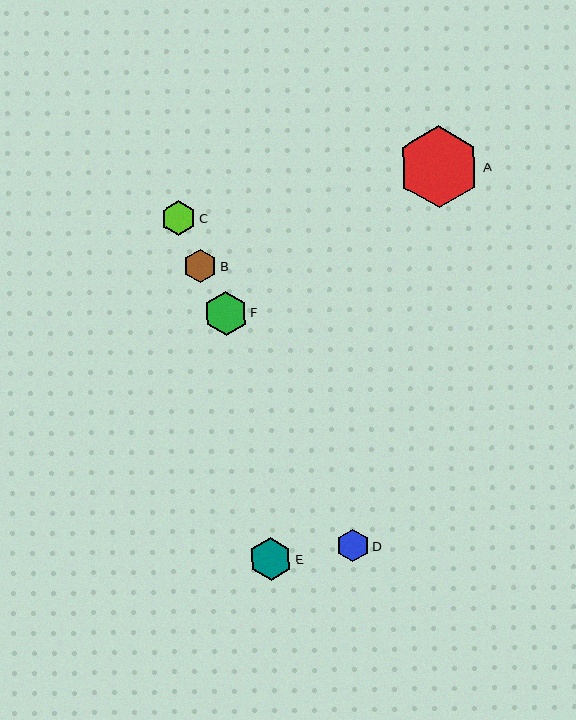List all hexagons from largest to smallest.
From largest to smallest: A, F, E, C, B, D.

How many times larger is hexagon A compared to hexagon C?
Hexagon A is approximately 2.4 times the size of hexagon C.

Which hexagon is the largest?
Hexagon A is the largest with a size of approximately 81 pixels.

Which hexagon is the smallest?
Hexagon D is the smallest with a size of approximately 33 pixels.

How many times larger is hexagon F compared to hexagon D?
Hexagon F is approximately 1.3 times the size of hexagon D.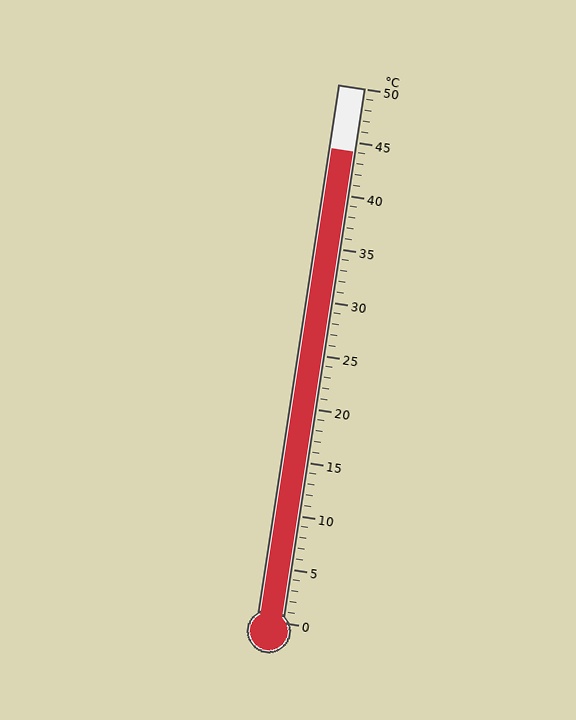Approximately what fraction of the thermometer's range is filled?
The thermometer is filled to approximately 90% of its range.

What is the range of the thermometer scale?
The thermometer scale ranges from 0°C to 50°C.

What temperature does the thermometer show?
The thermometer shows approximately 44°C.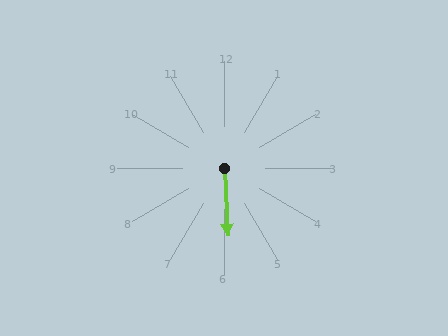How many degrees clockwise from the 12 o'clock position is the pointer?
Approximately 177 degrees.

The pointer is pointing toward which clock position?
Roughly 6 o'clock.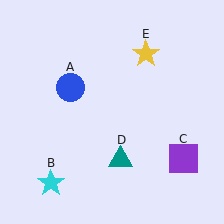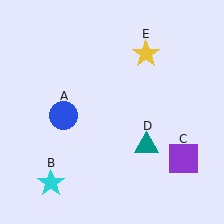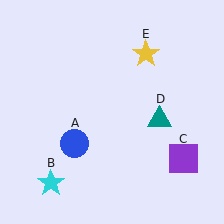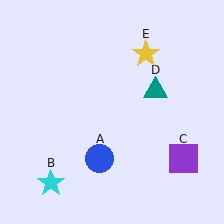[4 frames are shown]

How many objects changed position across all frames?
2 objects changed position: blue circle (object A), teal triangle (object D).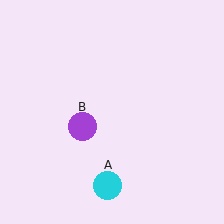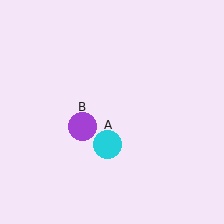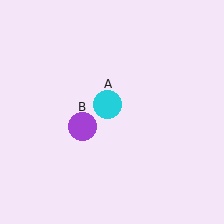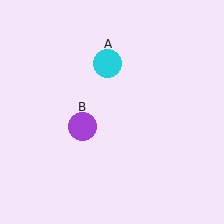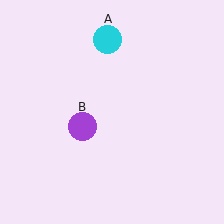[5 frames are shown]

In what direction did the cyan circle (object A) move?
The cyan circle (object A) moved up.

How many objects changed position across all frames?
1 object changed position: cyan circle (object A).